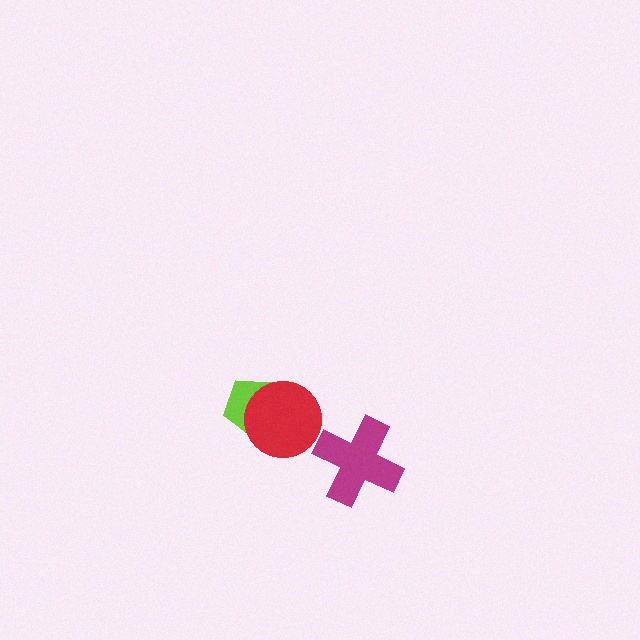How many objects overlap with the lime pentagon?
1 object overlaps with the lime pentagon.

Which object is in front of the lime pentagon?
The red circle is in front of the lime pentagon.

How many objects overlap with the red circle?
1 object overlaps with the red circle.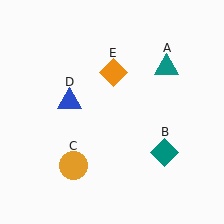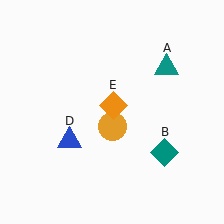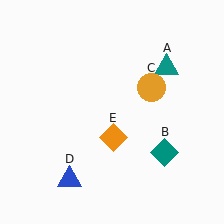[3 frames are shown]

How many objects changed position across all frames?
3 objects changed position: orange circle (object C), blue triangle (object D), orange diamond (object E).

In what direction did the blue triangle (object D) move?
The blue triangle (object D) moved down.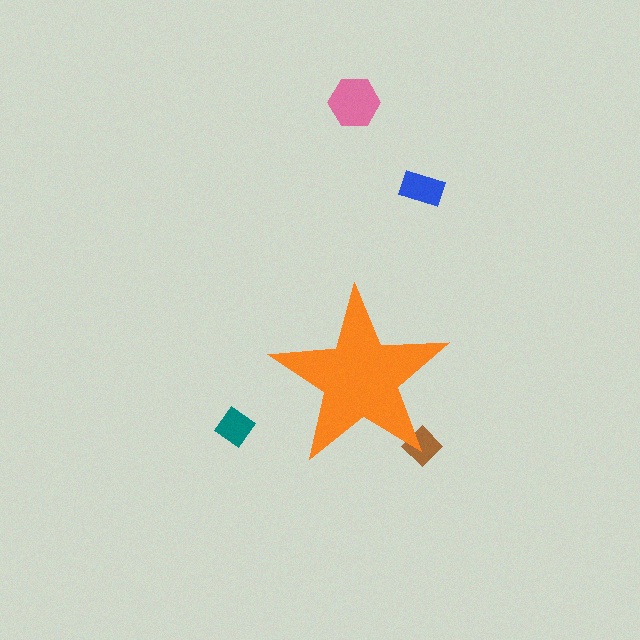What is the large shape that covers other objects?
An orange star.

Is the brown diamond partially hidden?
Yes, the brown diamond is partially hidden behind the orange star.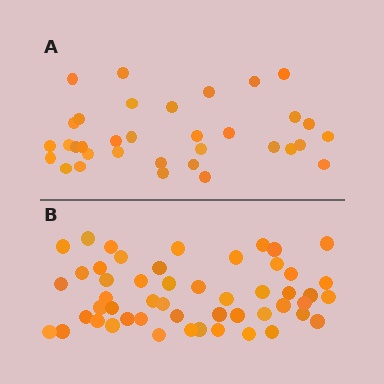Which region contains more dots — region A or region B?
Region B (the bottom region) has more dots.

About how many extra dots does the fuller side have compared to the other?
Region B has approximately 15 more dots than region A.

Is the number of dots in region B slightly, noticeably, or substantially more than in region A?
Region B has substantially more. The ratio is roughly 1.5 to 1.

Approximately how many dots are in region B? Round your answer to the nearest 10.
About 50 dots. (The exact count is 51, which rounds to 50.)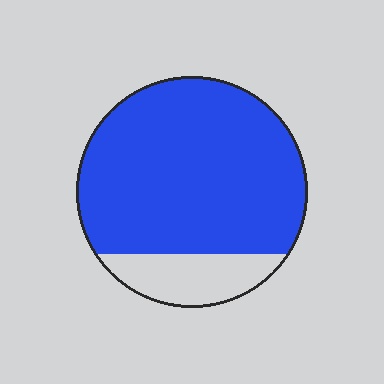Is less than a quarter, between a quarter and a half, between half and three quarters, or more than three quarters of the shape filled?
More than three quarters.